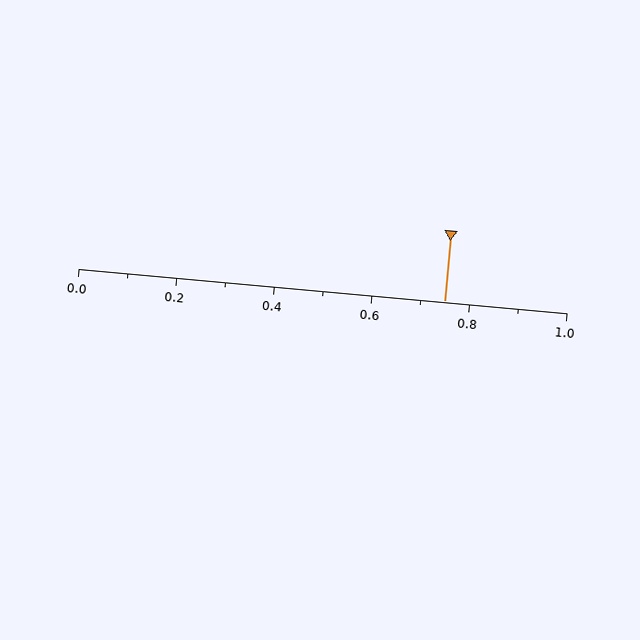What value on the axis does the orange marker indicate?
The marker indicates approximately 0.75.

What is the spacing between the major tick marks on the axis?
The major ticks are spaced 0.2 apart.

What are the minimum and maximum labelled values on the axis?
The axis runs from 0.0 to 1.0.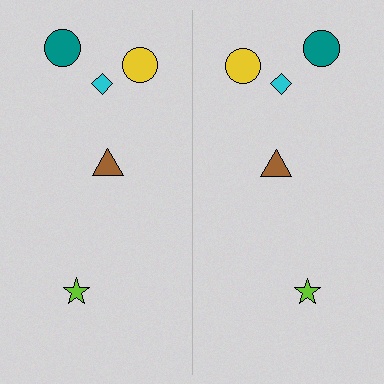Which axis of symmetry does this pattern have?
The pattern has a vertical axis of symmetry running through the center of the image.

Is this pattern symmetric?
Yes, this pattern has bilateral (reflection) symmetry.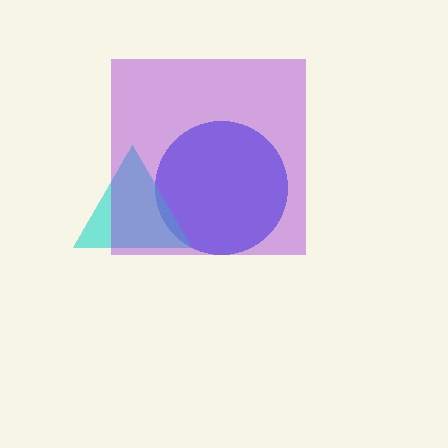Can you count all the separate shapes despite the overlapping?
Yes, there are 3 separate shapes.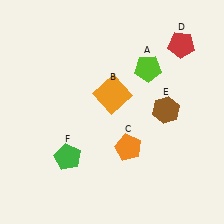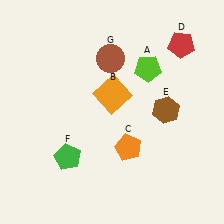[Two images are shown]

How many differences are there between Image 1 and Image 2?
There is 1 difference between the two images.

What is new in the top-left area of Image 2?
A brown circle (G) was added in the top-left area of Image 2.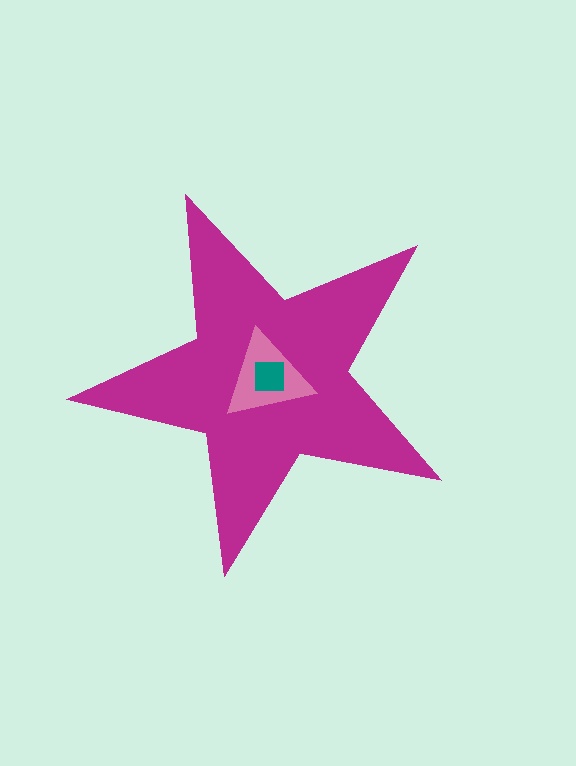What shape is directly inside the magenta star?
The pink triangle.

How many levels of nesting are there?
3.